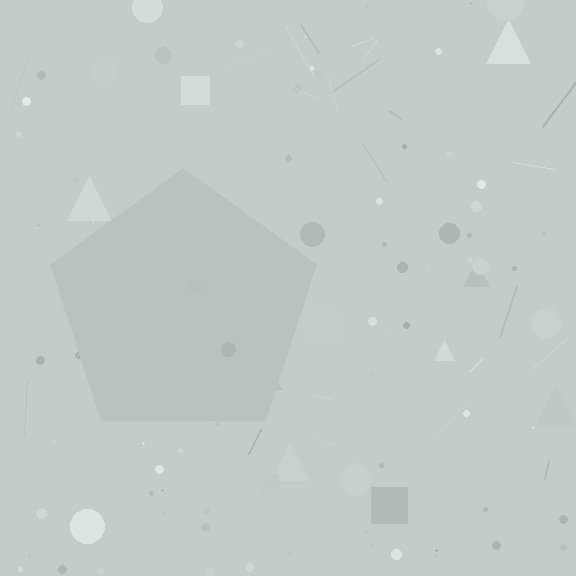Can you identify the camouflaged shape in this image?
The camouflaged shape is a pentagon.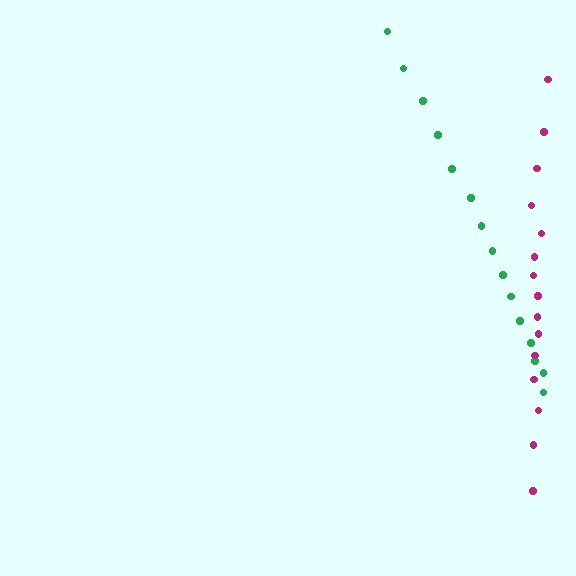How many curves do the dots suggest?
There are 2 distinct paths.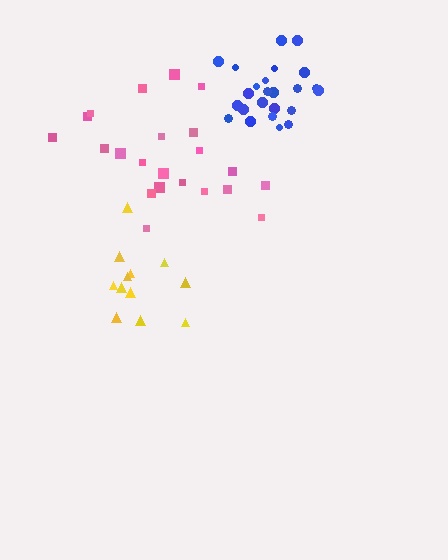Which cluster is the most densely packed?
Blue.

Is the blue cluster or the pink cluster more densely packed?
Blue.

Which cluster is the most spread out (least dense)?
Pink.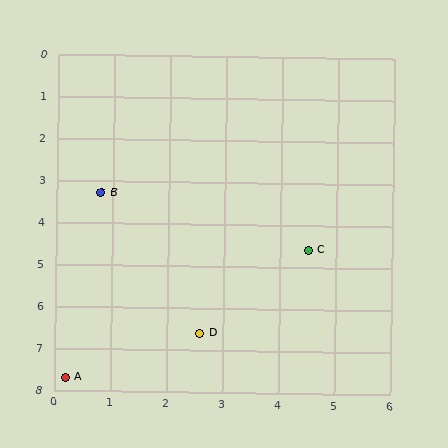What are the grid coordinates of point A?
Point A is at approximately (0.2, 7.7).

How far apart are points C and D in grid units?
Points C and D are about 2.8 grid units apart.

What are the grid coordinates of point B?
Point B is at approximately (0.8, 3.3).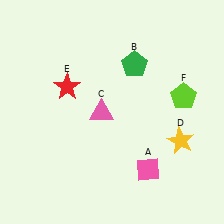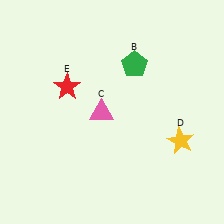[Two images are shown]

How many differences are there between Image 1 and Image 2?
There are 2 differences between the two images.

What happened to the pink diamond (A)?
The pink diamond (A) was removed in Image 2. It was in the bottom-right area of Image 1.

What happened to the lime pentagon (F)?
The lime pentagon (F) was removed in Image 2. It was in the top-right area of Image 1.